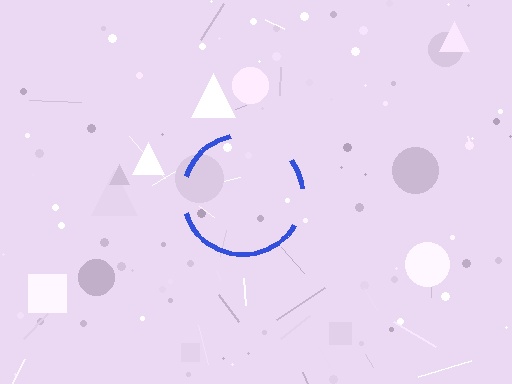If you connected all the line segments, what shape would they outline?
They would outline a circle.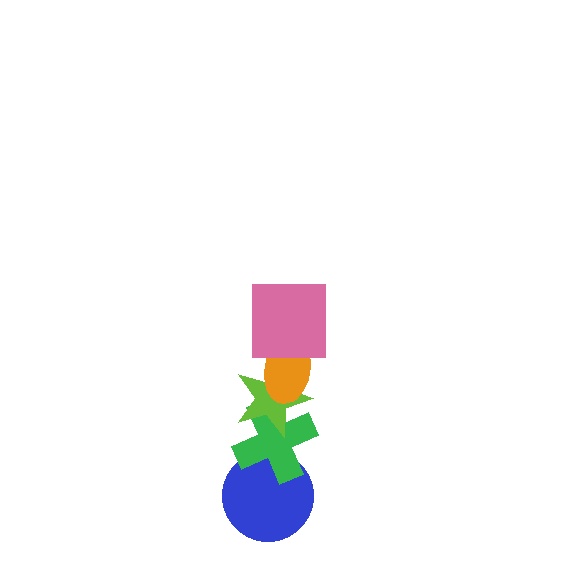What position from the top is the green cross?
The green cross is 4th from the top.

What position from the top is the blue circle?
The blue circle is 5th from the top.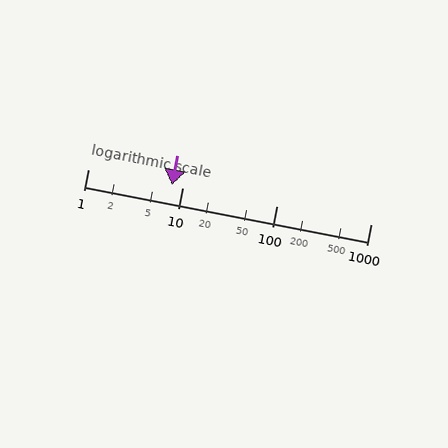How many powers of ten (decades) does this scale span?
The scale spans 3 decades, from 1 to 1000.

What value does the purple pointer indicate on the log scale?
The pointer indicates approximately 7.8.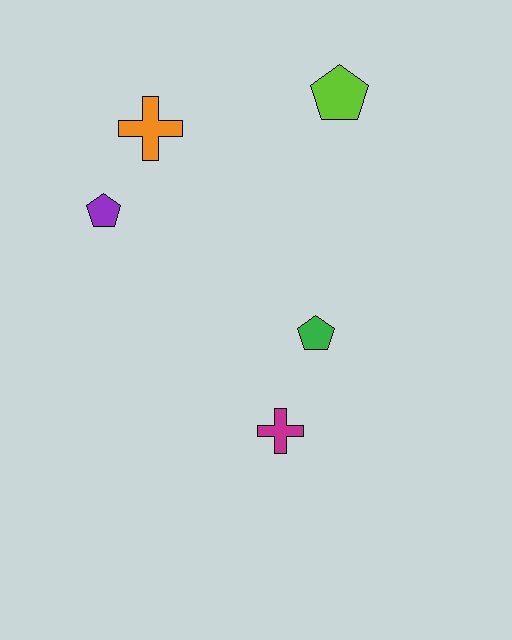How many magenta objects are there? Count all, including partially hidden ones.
There is 1 magenta object.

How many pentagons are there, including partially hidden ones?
There are 3 pentagons.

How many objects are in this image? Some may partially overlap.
There are 5 objects.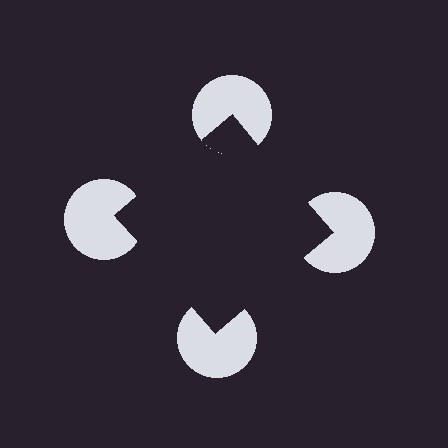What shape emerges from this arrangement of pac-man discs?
An illusory square — its edges are inferred from the aligned wedge cuts in the pac-man discs, not physically drawn.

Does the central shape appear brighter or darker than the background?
It typically appears slightly darker than the background, even though no actual brightness change is drawn.